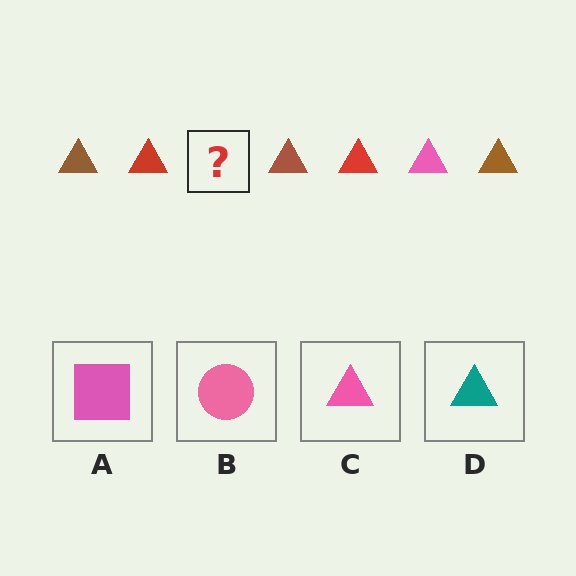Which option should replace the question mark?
Option C.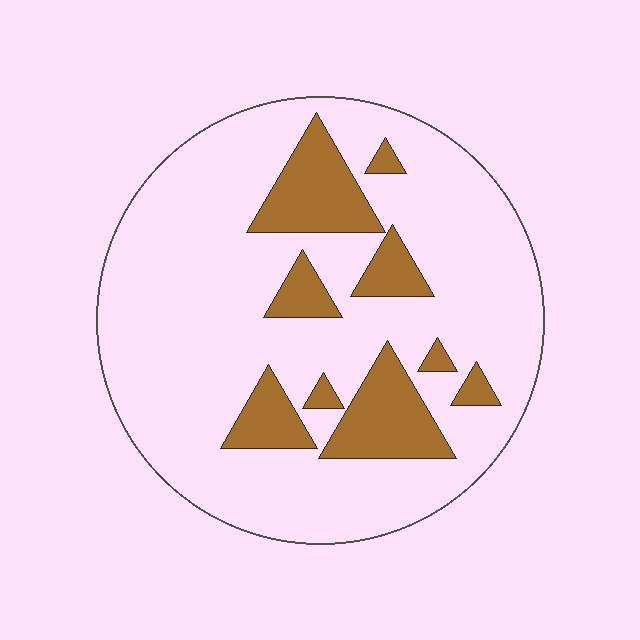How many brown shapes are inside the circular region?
9.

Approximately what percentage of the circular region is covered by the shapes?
Approximately 20%.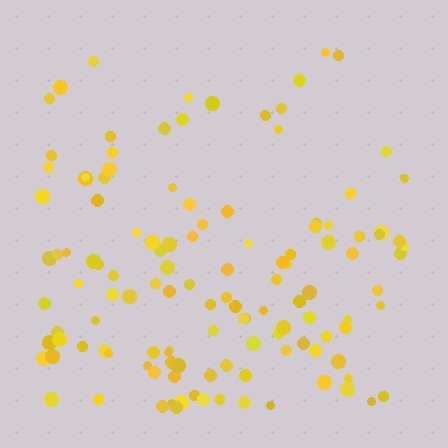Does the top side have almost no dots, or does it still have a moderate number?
Still a moderate number, just noticeably fewer than the bottom.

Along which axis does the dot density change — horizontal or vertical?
Vertical.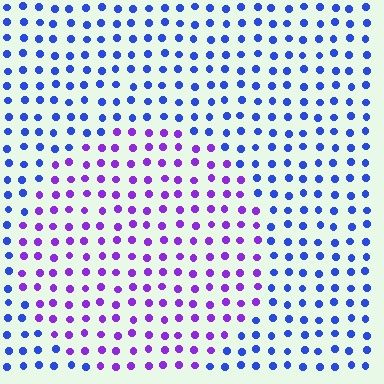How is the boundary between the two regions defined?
The boundary is defined purely by a slight shift in hue (about 45 degrees). Spacing, size, and orientation are identical on both sides.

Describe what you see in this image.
The image is filled with small blue elements in a uniform arrangement. A circle-shaped region is visible where the elements are tinted to a slightly different hue, forming a subtle color boundary.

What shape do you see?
I see a circle.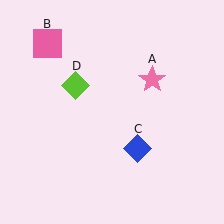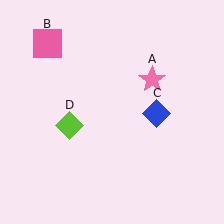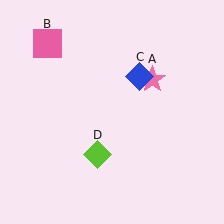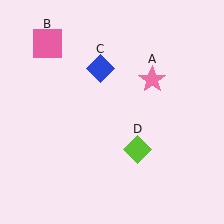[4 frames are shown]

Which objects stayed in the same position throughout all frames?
Pink star (object A) and pink square (object B) remained stationary.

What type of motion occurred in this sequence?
The blue diamond (object C), lime diamond (object D) rotated counterclockwise around the center of the scene.